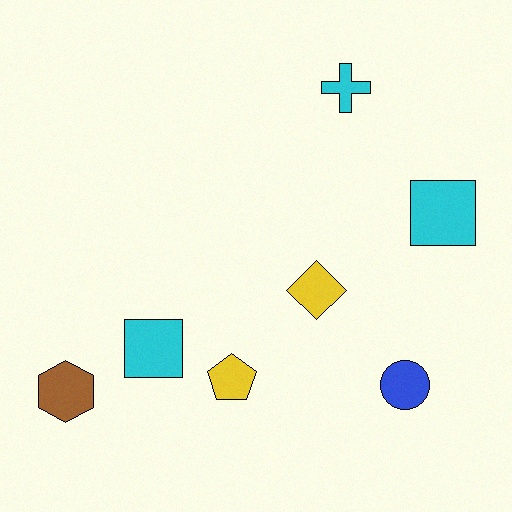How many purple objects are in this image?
There are no purple objects.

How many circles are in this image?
There is 1 circle.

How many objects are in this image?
There are 7 objects.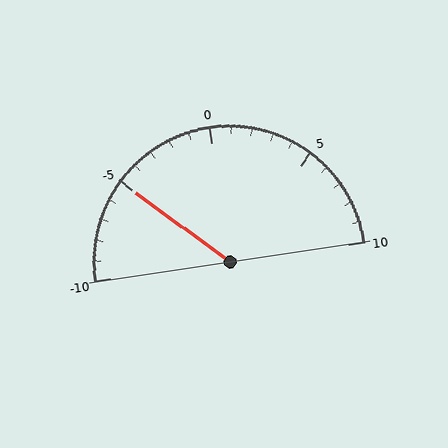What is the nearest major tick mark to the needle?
The nearest major tick mark is -5.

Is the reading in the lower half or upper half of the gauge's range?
The reading is in the lower half of the range (-10 to 10).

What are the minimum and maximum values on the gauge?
The gauge ranges from -10 to 10.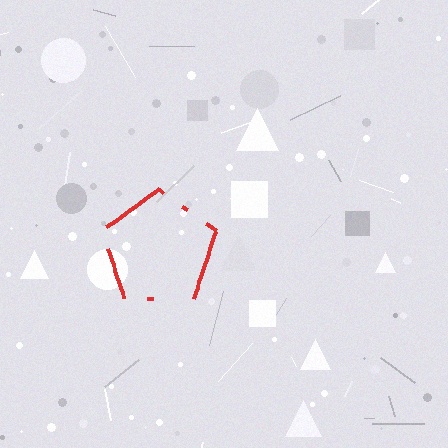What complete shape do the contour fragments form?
The contour fragments form a pentagon.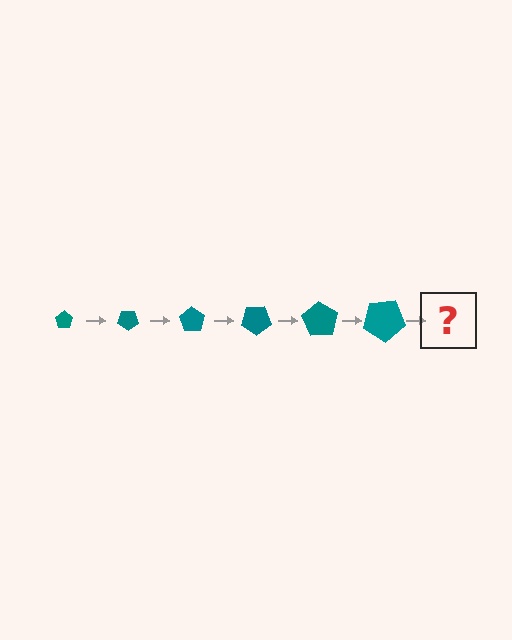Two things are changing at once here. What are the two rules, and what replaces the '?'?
The two rules are that the pentagon grows larger each step and it rotates 35 degrees each step. The '?' should be a pentagon, larger than the previous one and rotated 210 degrees from the start.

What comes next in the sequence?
The next element should be a pentagon, larger than the previous one and rotated 210 degrees from the start.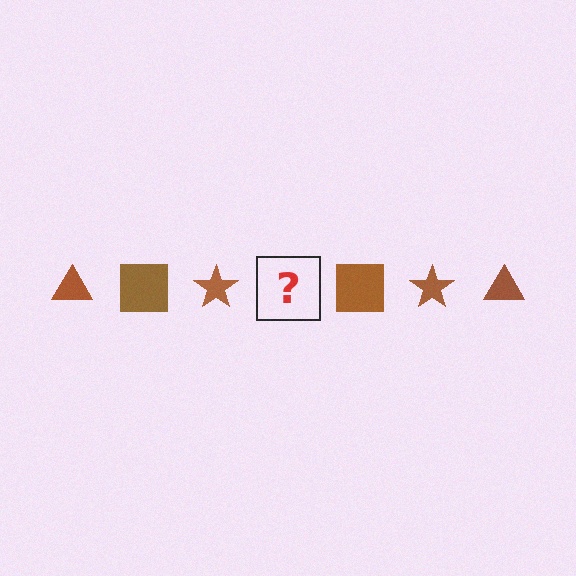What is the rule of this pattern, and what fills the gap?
The rule is that the pattern cycles through triangle, square, star shapes in brown. The gap should be filled with a brown triangle.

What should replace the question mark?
The question mark should be replaced with a brown triangle.